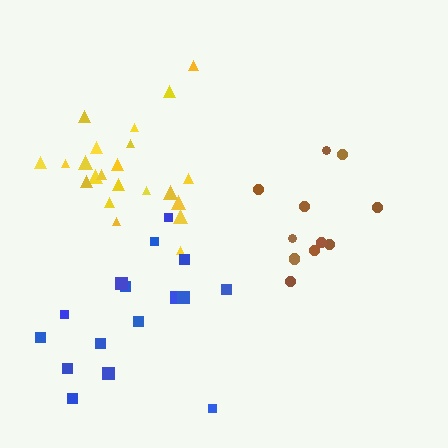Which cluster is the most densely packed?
Yellow.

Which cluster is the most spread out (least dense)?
Brown.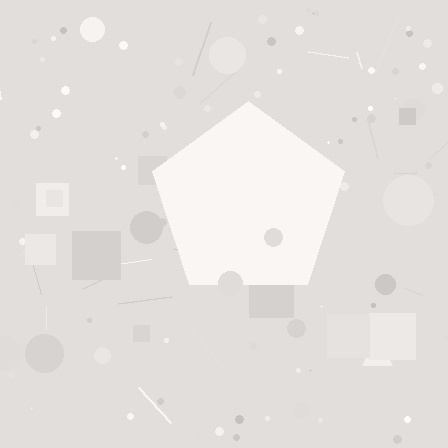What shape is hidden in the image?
A pentagon is hidden in the image.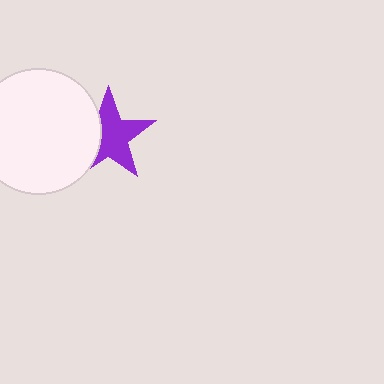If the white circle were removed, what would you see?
You would see the complete purple star.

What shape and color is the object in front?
The object in front is a white circle.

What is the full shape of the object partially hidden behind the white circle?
The partially hidden object is a purple star.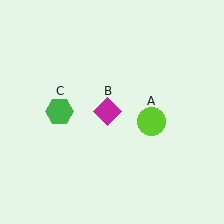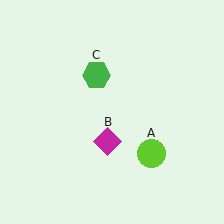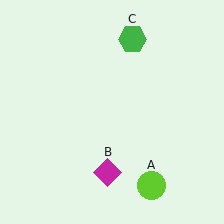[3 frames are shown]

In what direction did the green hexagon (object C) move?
The green hexagon (object C) moved up and to the right.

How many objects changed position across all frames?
3 objects changed position: lime circle (object A), magenta diamond (object B), green hexagon (object C).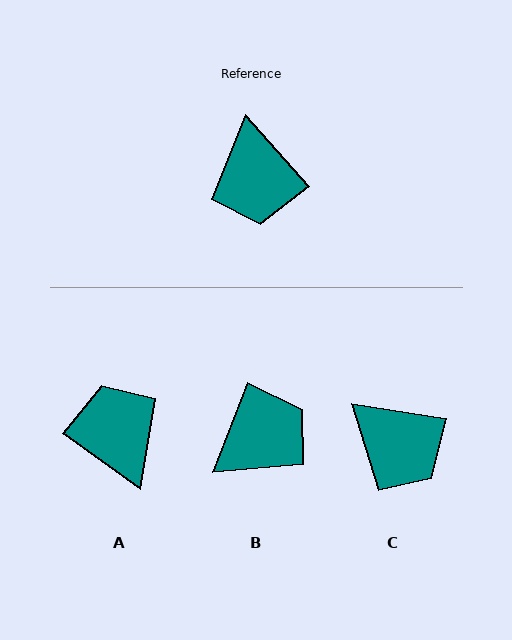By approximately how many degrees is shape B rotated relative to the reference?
Approximately 117 degrees counter-clockwise.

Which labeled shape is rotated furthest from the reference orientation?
A, about 167 degrees away.